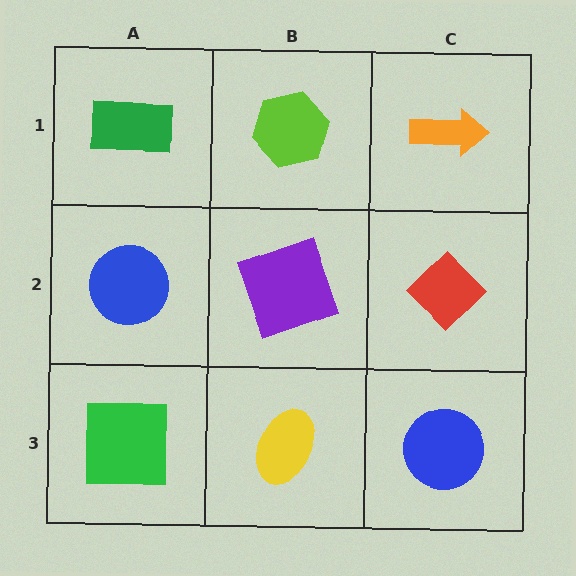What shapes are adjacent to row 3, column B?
A purple square (row 2, column B), a green square (row 3, column A), a blue circle (row 3, column C).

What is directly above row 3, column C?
A red diamond.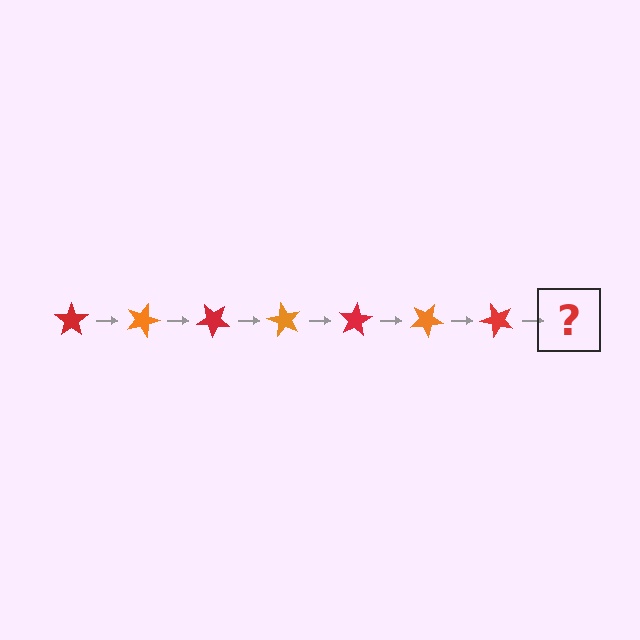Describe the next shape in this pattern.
It should be an orange star, rotated 140 degrees from the start.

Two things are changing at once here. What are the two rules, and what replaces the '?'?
The two rules are that it rotates 20 degrees each step and the color cycles through red and orange. The '?' should be an orange star, rotated 140 degrees from the start.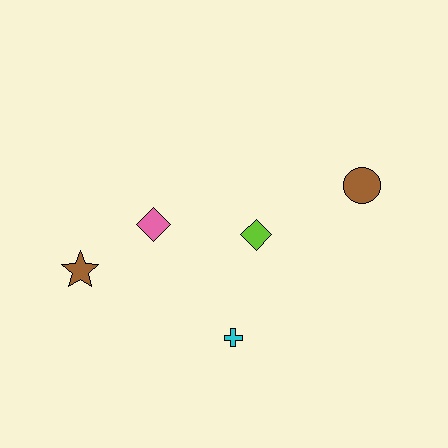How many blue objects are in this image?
There are no blue objects.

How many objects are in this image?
There are 5 objects.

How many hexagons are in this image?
There are no hexagons.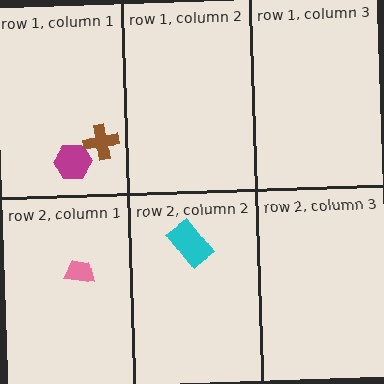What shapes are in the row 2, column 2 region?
The cyan rectangle.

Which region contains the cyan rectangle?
The row 2, column 2 region.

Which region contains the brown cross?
The row 1, column 1 region.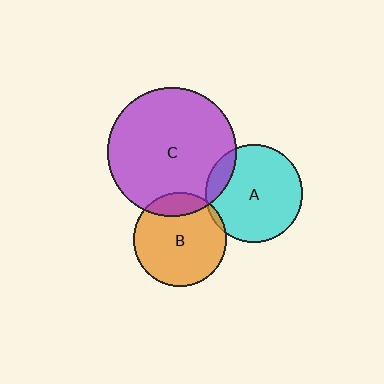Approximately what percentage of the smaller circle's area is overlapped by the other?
Approximately 15%.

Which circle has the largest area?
Circle C (purple).